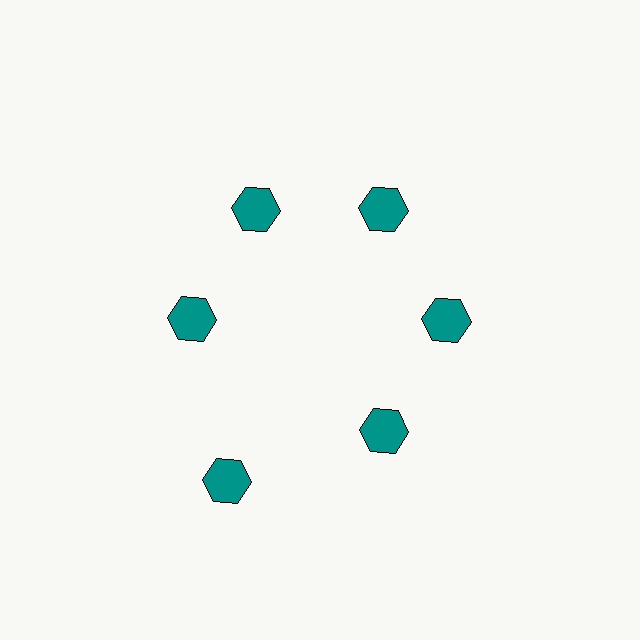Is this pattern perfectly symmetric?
No. The 6 teal hexagons are arranged in a ring, but one element near the 7 o'clock position is pushed outward from the center, breaking the 6-fold rotational symmetry.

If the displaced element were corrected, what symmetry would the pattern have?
It would have 6-fold rotational symmetry — the pattern would map onto itself every 60 degrees.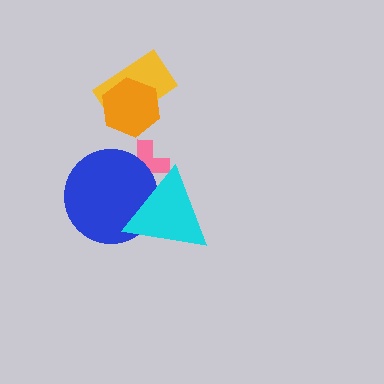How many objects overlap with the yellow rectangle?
1 object overlaps with the yellow rectangle.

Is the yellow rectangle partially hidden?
Yes, it is partially covered by another shape.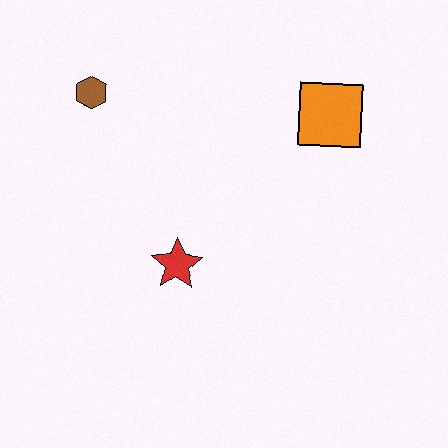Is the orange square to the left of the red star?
No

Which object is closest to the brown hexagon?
The red star is closest to the brown hexagon.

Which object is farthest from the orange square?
The brown hexagon is farthest from the orange square.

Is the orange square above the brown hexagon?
No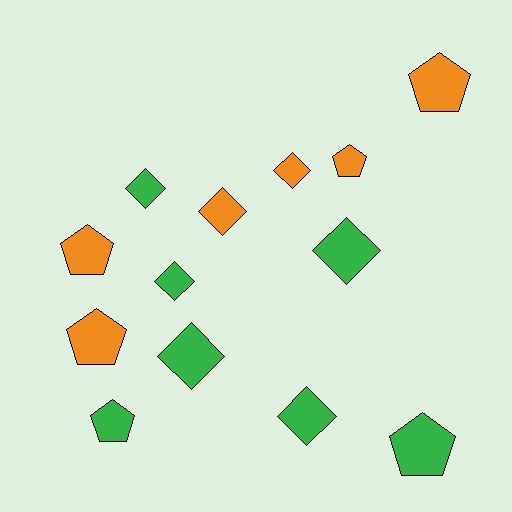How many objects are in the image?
There are 13 objects.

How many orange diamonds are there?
There are 2 orange diamonds.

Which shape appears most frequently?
Diamond, with 7 objects.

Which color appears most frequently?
Green, with 7 objects.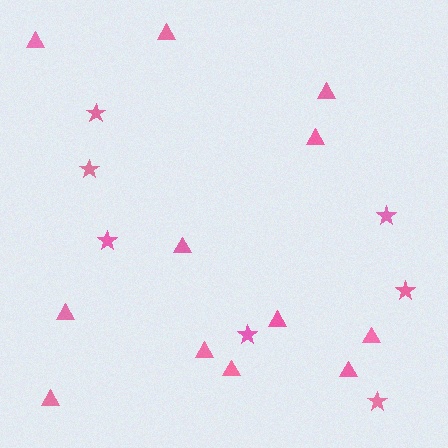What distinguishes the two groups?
There are 2 groups: one group of stars (7) and one group of triangles (12).